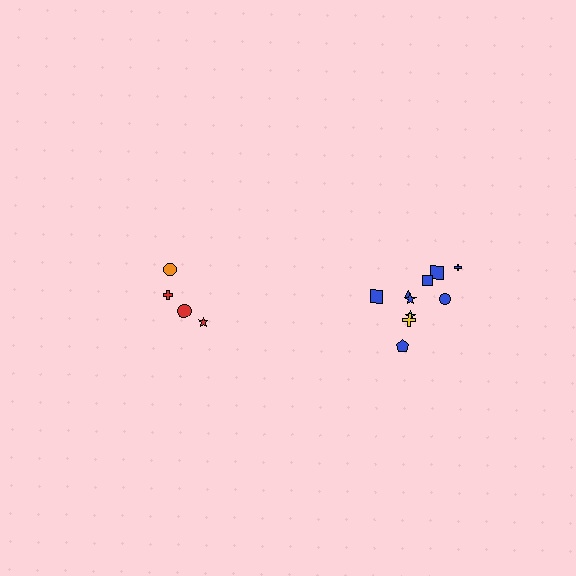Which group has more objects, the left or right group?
The right group.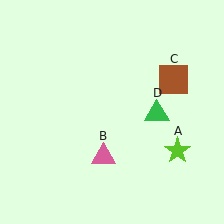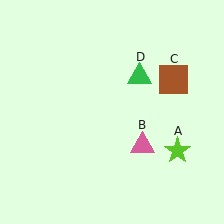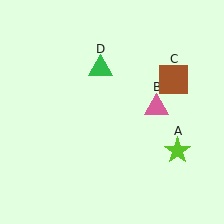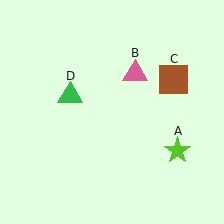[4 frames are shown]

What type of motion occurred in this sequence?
The pink triangle (object B), green triangle (object D) rotated counterclockwise around the center of the scene.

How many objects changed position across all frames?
2 objects changed position: pink triangle (object B), green triangle (object D).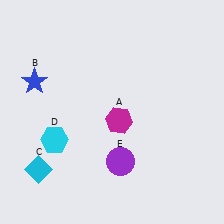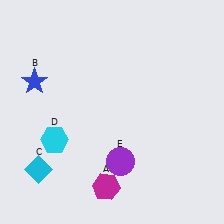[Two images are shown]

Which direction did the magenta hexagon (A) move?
The magenta hexagon (A) moved down.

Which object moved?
The magenta hexagon (A) moved down.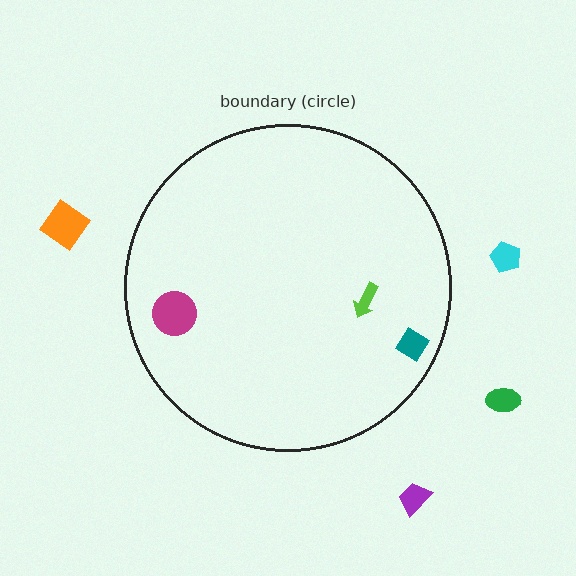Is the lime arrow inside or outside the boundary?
Inside.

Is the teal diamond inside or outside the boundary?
Inside.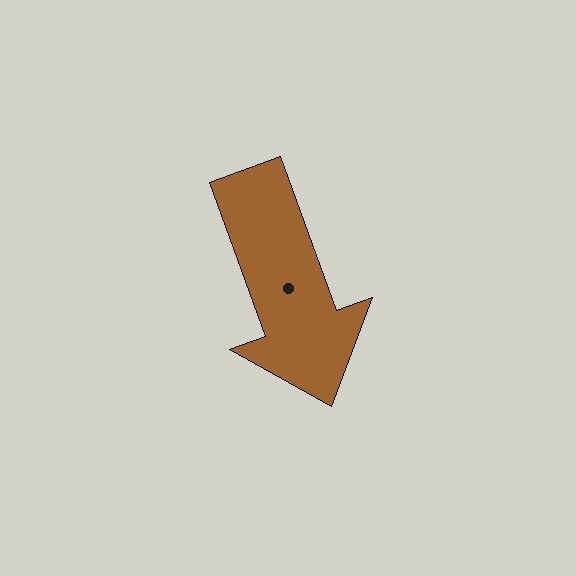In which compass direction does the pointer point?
South.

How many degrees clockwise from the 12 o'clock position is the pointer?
Approximately 160 degrees.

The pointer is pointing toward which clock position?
Roughly 5 o'clock.